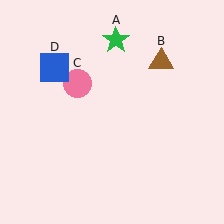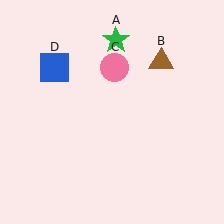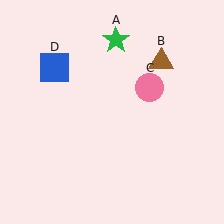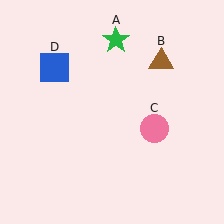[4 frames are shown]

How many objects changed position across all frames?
1 object changed position: pink circle (object C).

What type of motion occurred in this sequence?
The pink circle (object C) rotated clockwise around the center of the scene.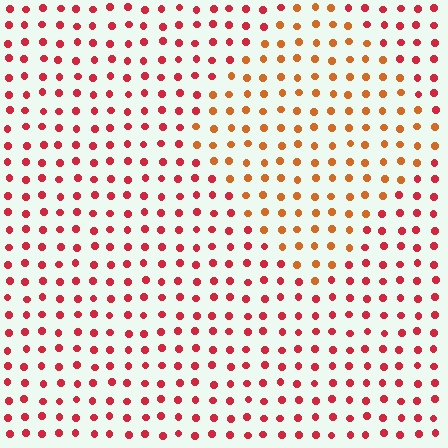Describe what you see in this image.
The image is filled with small red elements in a uniform arrangement. A diamond-shaped region is visible where the elements are tinted to a slightly different hue, forming a subtle color boundary.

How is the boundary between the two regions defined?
The boundary is defined purely by a slight shift in hue (about 33 degrees). Spacing, size, and orientation are identical on both sides.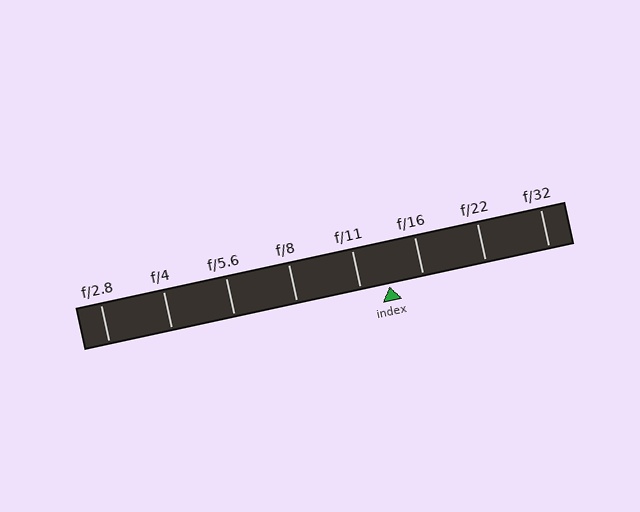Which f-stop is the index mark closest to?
The index mark is closest to f/11.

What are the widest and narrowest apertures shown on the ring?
The widest aperture shown is f/2.8 and the narrowest is f/32.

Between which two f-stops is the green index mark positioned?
The index mark is between f/11 and f/16.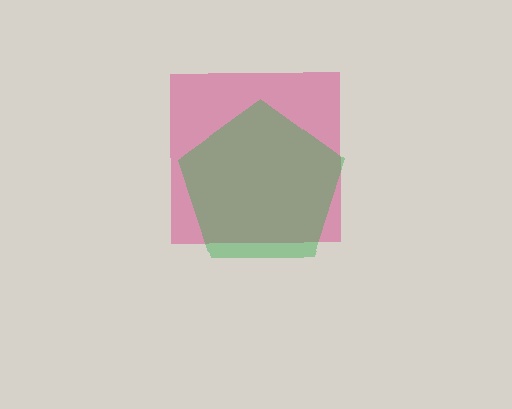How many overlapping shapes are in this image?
There are 2 overlapping shapes in the image.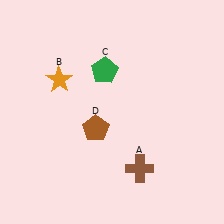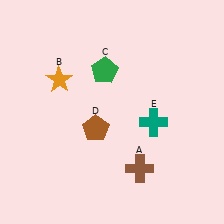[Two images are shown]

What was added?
A teal cross (E) was added in Image 2.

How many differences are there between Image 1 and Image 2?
There is 1 difference between the two images.